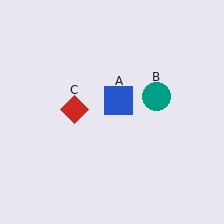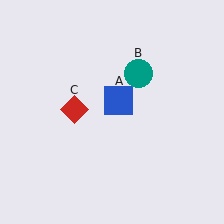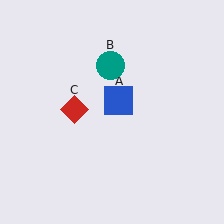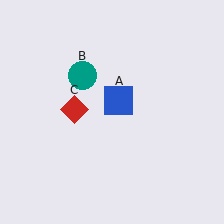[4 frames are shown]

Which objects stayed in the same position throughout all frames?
Blue square (object A) and red diamond (object C) remained stationary.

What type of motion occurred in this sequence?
The teal circle (object B) rotated counterclockwise around the center of the scene.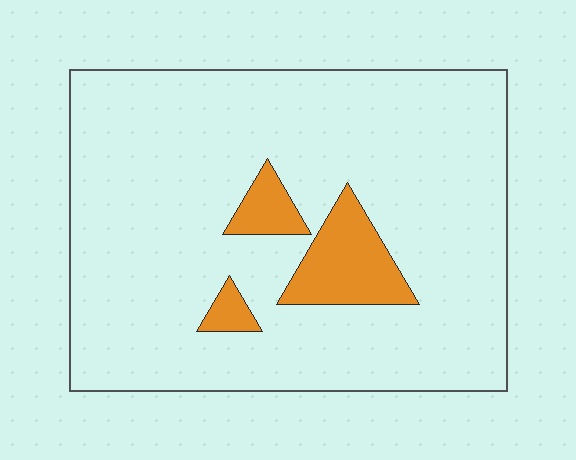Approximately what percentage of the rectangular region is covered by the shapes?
Approximately 10%.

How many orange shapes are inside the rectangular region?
3.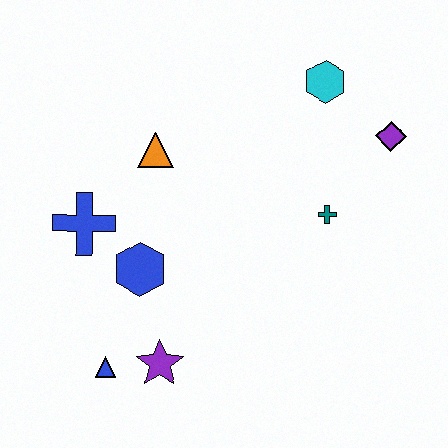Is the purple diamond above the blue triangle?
Yes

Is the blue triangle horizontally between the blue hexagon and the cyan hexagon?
No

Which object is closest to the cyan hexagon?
The purple diamond is closest to the cyan hexagon.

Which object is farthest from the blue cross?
The purple diamond is farthest from the blue cross.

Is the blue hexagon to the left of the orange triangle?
Yes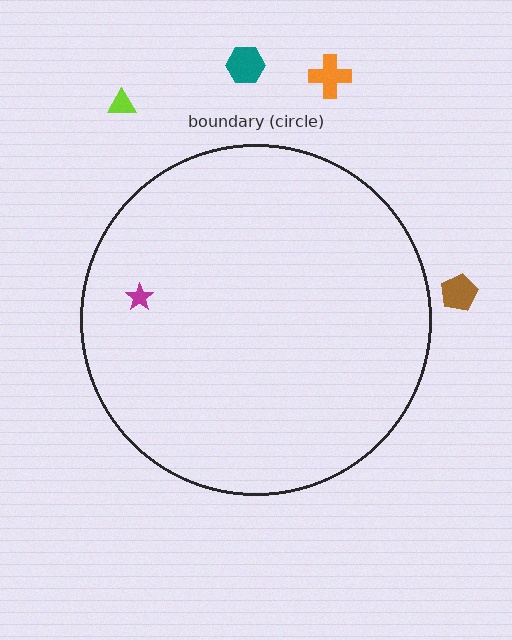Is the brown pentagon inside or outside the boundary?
Outside.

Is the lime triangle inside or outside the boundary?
Outside.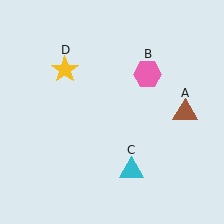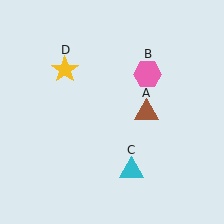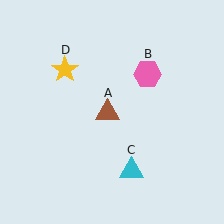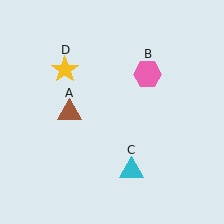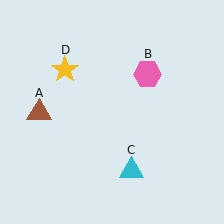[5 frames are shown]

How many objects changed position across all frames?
1 object changed position: brown triangle (object A).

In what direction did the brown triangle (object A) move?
The brown triangle (object A) moved left.